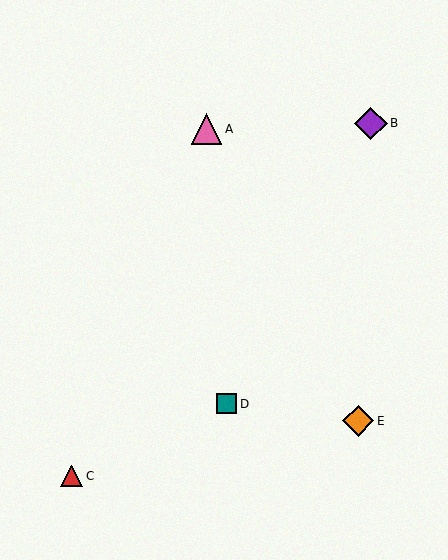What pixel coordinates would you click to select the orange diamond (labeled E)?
Click at (358, 421) to select the orange diamond E.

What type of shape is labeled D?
Shape D is a teal square.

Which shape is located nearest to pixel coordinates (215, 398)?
The teal square (labeled D) at (227, 404) is nearest to that location.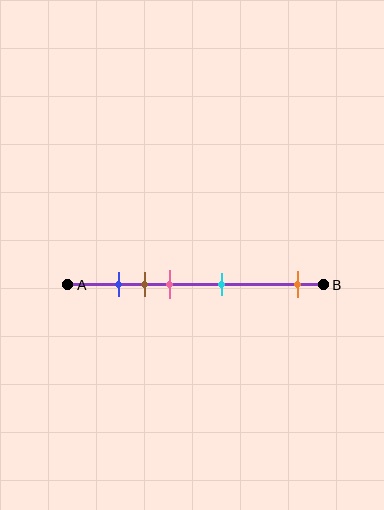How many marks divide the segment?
There are 5 marks dividing the segment.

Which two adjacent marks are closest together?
The blue and brown marks are the closest adjacent pair.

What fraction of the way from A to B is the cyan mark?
The cyan mark is approximately 60% (0.6) of the way from A to B.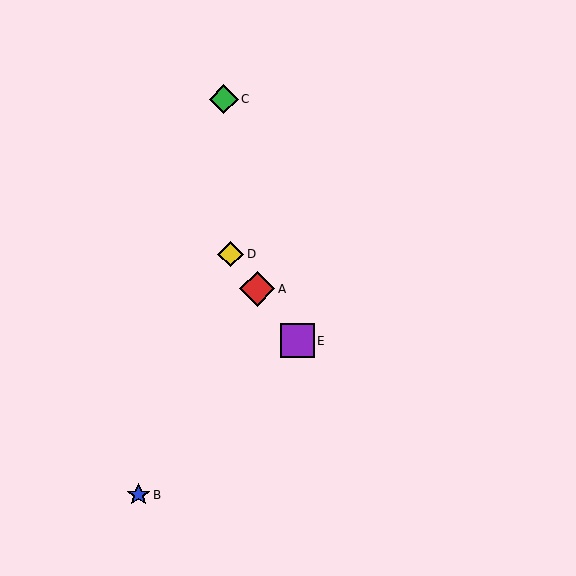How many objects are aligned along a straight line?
3 objects (A, D, E) are aligned along a straight line.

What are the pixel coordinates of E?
Object E is at (297, 341).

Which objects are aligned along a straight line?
Objects A, D, E are aligned along a straight line.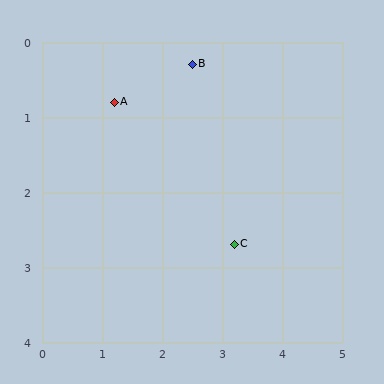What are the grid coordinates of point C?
Point C is at approximately (3.2, 2.7).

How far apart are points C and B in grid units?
Points C and B are about 2.5 grid units apart.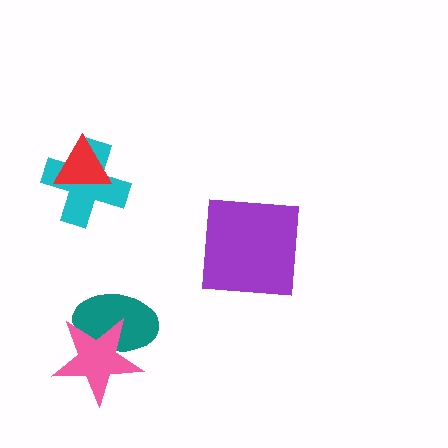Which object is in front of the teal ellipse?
The pink star is in front of the teal ellipse.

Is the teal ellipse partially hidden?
Yes, it is partially covered by another shape.